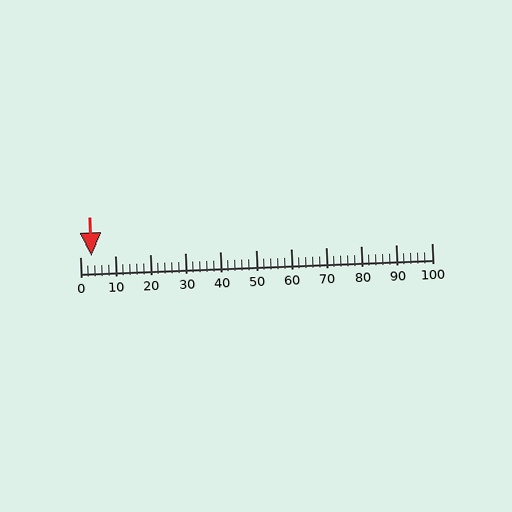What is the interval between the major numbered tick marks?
The major tick marks are spaced 10 units apart.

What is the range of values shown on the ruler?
The ruler shows values from 0 to 100.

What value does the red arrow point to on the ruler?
The red arrow points to approximately 3.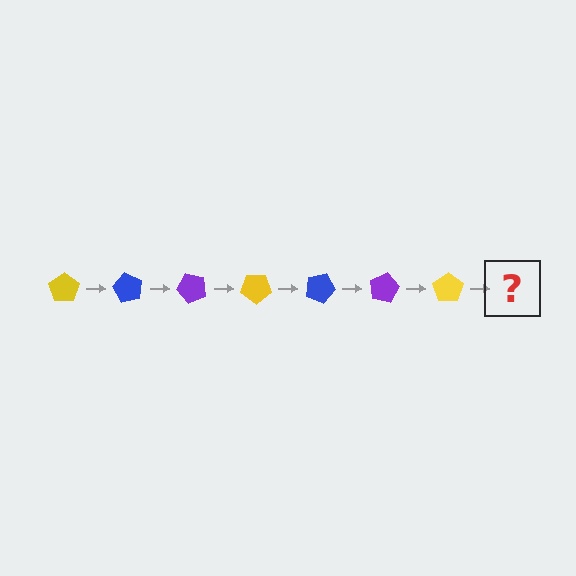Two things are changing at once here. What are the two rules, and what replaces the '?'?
The two rules are that it rotates 60 degrees each step and the color cycles through yellow, blue, and purple. The '?' should be a blue pentagon, rotated 420 degrees from the start.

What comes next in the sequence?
The next element should be a blue pentagon, rotated 420 degrees from the start.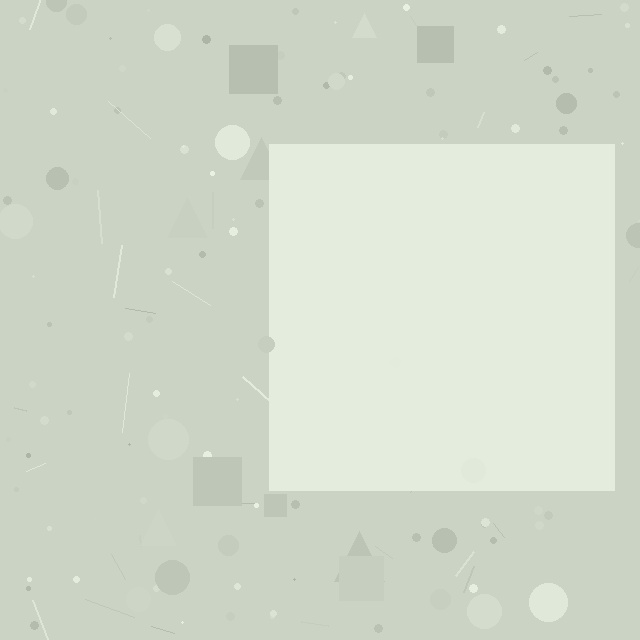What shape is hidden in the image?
A square is hidden in the image.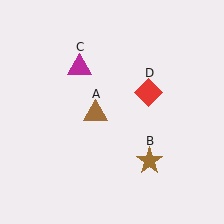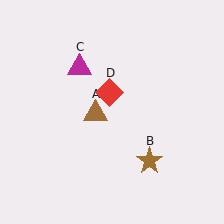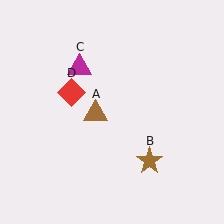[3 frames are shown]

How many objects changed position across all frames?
1 object changed position: red diamond (object D).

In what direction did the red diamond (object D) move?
The red diamond (object D) moved left.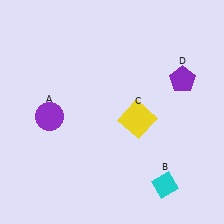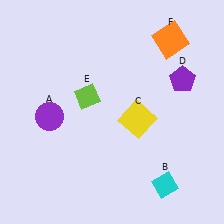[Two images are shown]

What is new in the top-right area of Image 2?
An orange square (F) was added in the top-right area of Image 2.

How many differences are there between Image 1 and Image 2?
There are 2 differences between the two images.